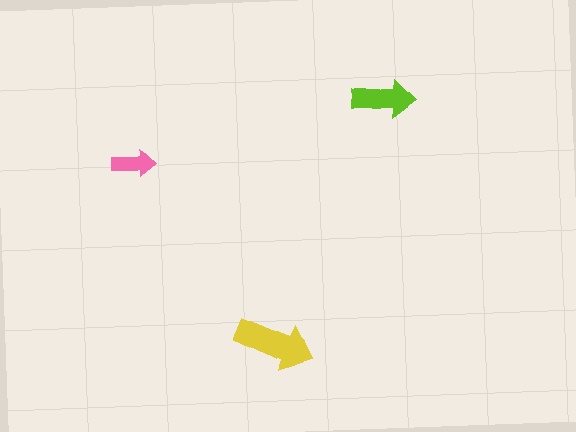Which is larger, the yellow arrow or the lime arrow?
The yellow one.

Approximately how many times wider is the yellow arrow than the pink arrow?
About 2 times wider.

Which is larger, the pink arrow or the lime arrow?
The lime one.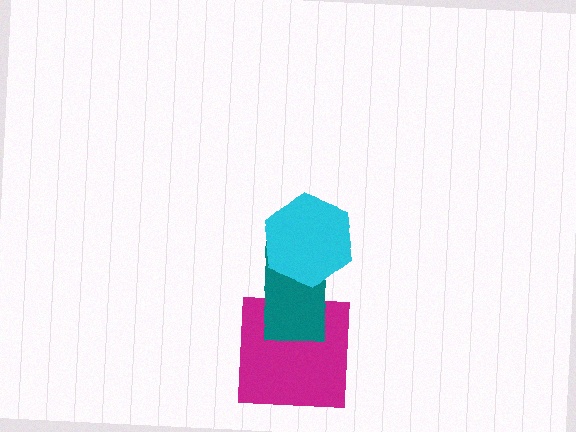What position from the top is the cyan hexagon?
The cyan hexagon is 1st from the top.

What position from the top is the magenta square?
The magenta square is 3rd from the top.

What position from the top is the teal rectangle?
The teal rectangle is 2nd from the top.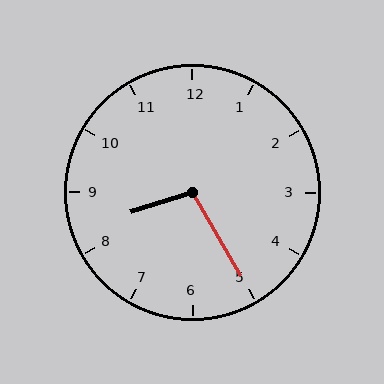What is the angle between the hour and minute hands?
Approximately 102 degrees.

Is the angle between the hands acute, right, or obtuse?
It is obtuse.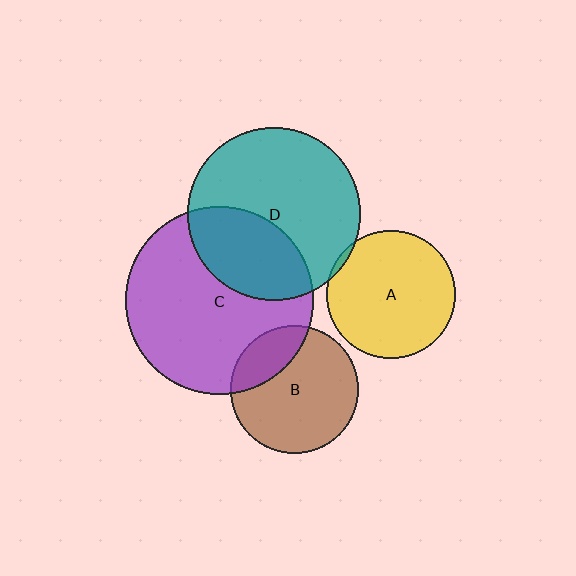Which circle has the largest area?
Circle C (purple).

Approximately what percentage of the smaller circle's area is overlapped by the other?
Approximately 35%.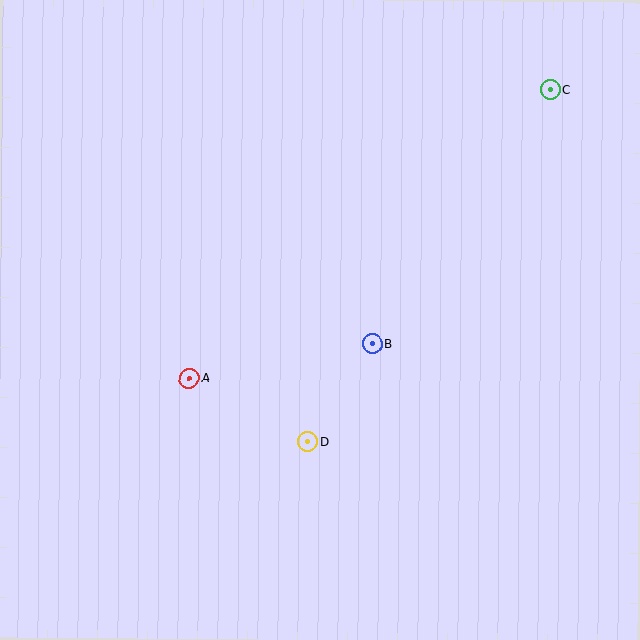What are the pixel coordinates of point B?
Point B is at (372, 344).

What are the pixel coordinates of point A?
Point A is at (189, 378).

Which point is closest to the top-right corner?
Point C is closest to the top-right corner.